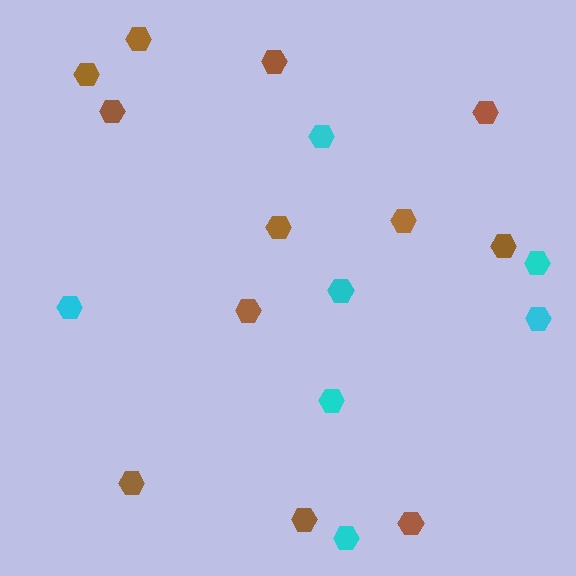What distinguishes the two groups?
There are 2 groups: one group of brown hexagons (12) and one group of cyan hexagons (7).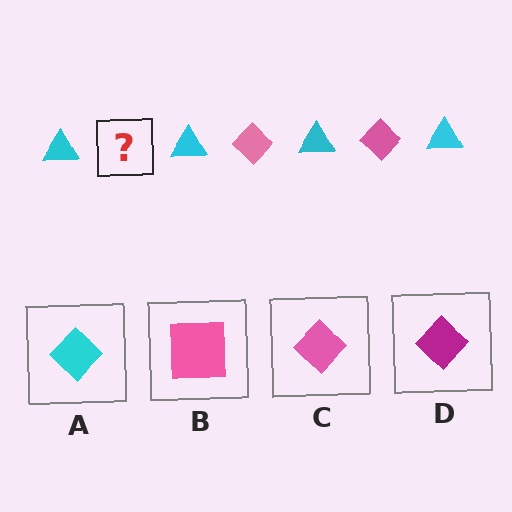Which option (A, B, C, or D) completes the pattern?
C.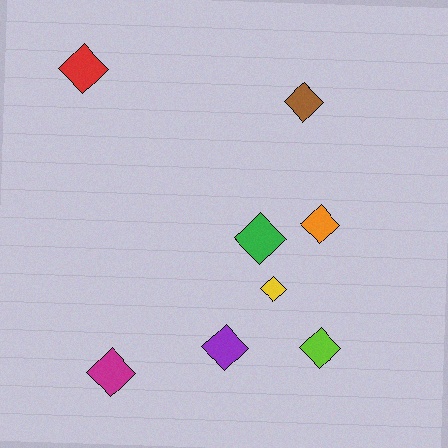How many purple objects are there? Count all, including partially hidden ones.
There is 1 purple object.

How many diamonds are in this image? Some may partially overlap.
There are 8 diamonds.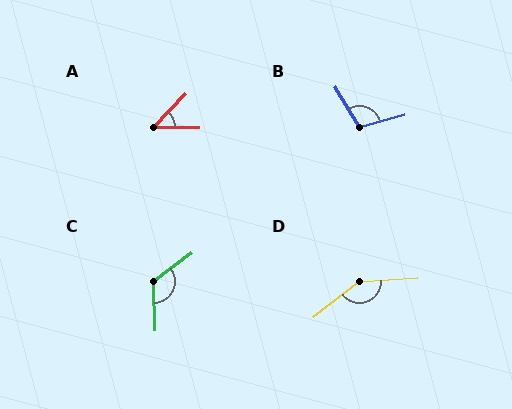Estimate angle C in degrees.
Approximately 124 degrees.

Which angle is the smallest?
A, at approximately 46 degrees.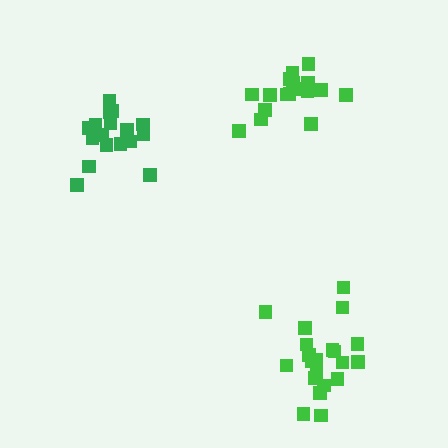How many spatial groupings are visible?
There are 3 spatial groupings.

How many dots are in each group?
Group 1: 17 dots, Group 2: 21 dots, Group 3: 17 dots (55 total).